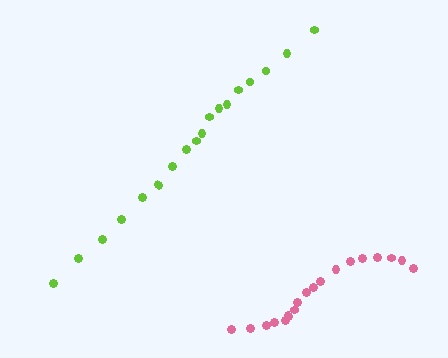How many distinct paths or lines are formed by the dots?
There are 2 distinct paths.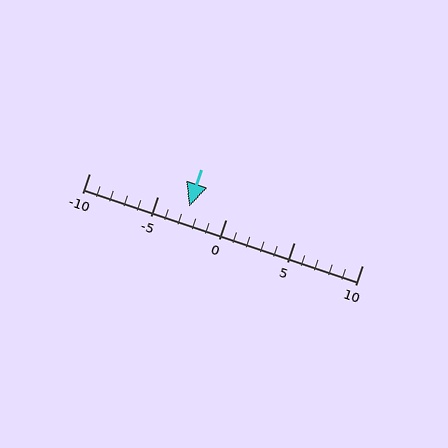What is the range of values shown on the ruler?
The ruler shows values from -10 to 10.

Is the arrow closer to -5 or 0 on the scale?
The arrow is closer to -5.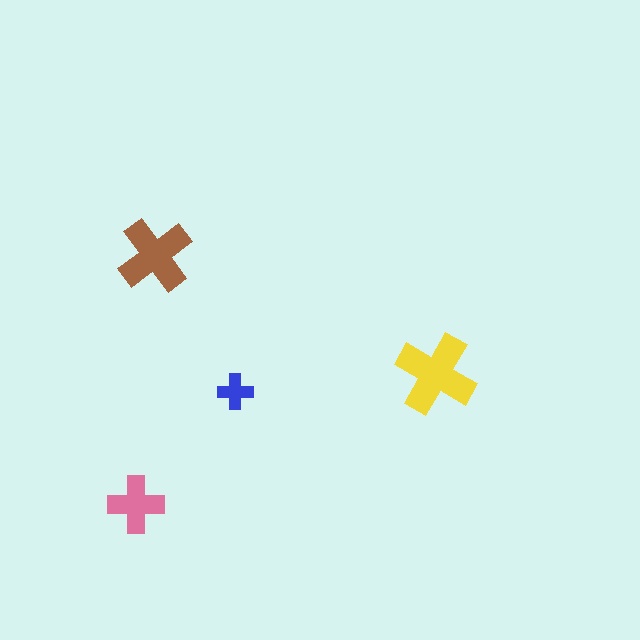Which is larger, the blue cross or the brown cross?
The brown one.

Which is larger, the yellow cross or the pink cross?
The yellow one.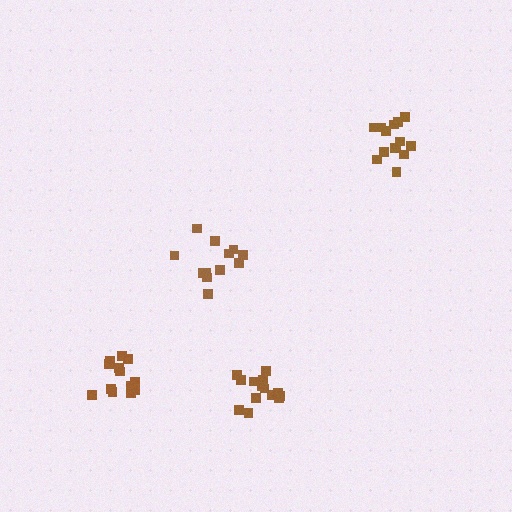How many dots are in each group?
Group 1: 12 dots, Group 2: 14 dots, Group 3: 14 dots, Group 4: 13 dots (53 total).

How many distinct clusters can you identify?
There are 4 distinct clusters.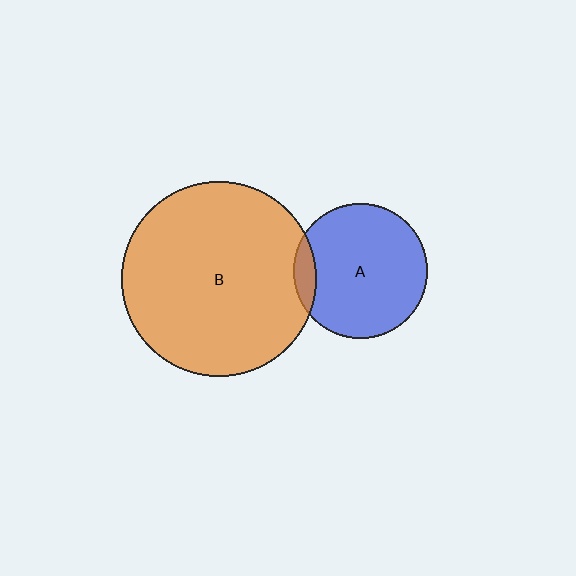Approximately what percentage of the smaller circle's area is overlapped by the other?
Approximately 10%.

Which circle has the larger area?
Circle B (orange).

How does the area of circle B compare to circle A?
Approximately 2.1 times.